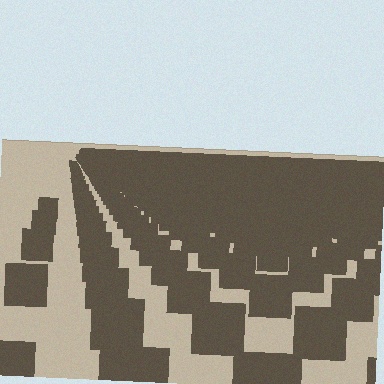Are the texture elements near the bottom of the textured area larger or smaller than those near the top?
Larger. Near the bottom, elements are closer to the viewer and appear at a bigger on-screen size.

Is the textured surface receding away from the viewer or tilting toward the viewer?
The surface is receding away from the viewer. Texture elements get smaller and denser toward the top.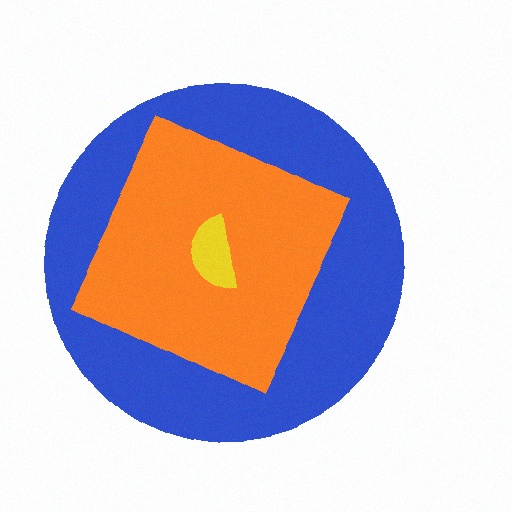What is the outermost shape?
The blue circle.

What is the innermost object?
The yellow semicircle.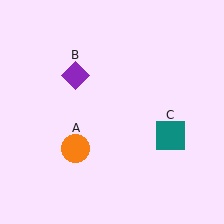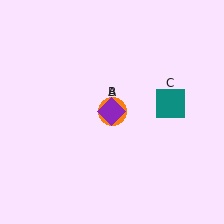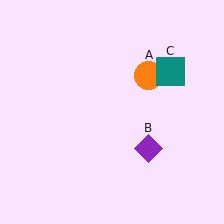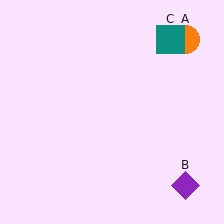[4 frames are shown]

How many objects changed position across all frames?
3 objects changed position: orange circle (object A), purple diamond (object B), teal square (object C).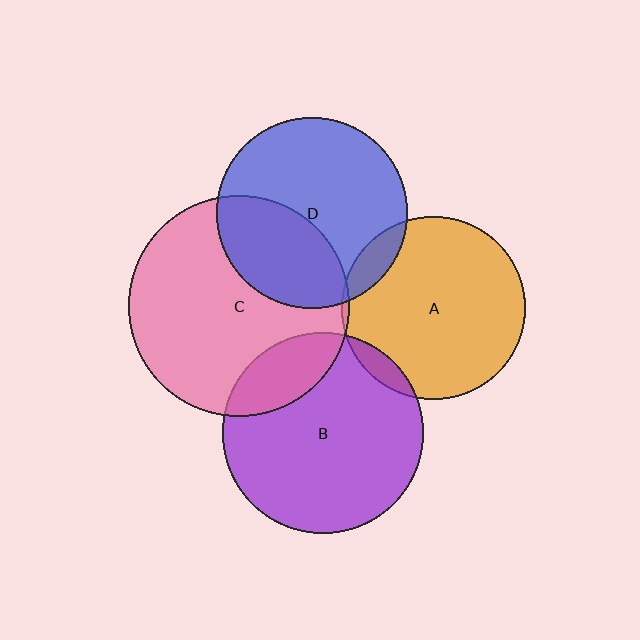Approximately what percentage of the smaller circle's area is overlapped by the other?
Approximately 20%.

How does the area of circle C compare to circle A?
Approximately 1.5 times.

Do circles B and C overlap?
Yes.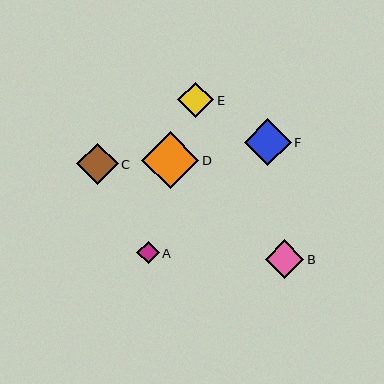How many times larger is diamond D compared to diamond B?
Diamond D is approximately 1.5 times the size of diamond B.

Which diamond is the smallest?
Diamond A is the smallest with a size of approximately 23 pixels.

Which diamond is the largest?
Diamond D is the largest with a size of approximately 57 pixels.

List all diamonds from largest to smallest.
From largest to smallest: D, F, C, B, E, A.